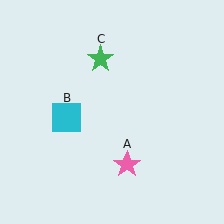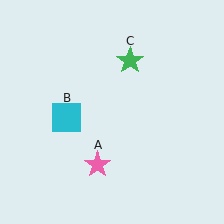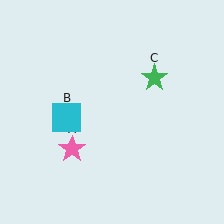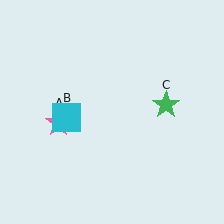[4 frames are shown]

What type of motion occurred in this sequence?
The pink star (object A), green star (object C) rotated clockwise around the center of the scene.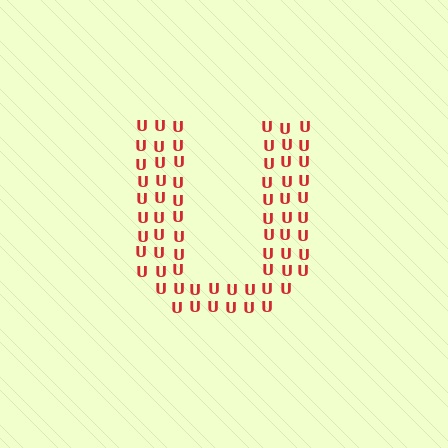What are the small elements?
The small elements are letter U's.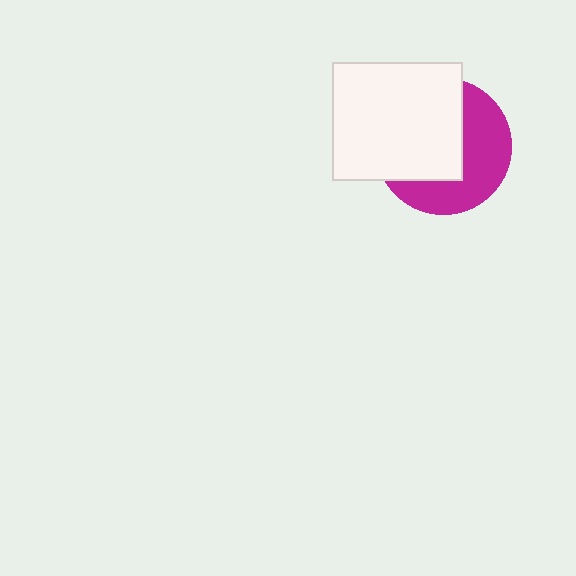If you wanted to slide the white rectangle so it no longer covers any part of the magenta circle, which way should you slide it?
Slide it toward the upper-left — that is the most direct way to separate the two shapes.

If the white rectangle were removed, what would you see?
You would see the complete magenta circle.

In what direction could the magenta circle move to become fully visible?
The magenta circle could move toward the lower-right. That would shift it out from behind the white rectangle entirely.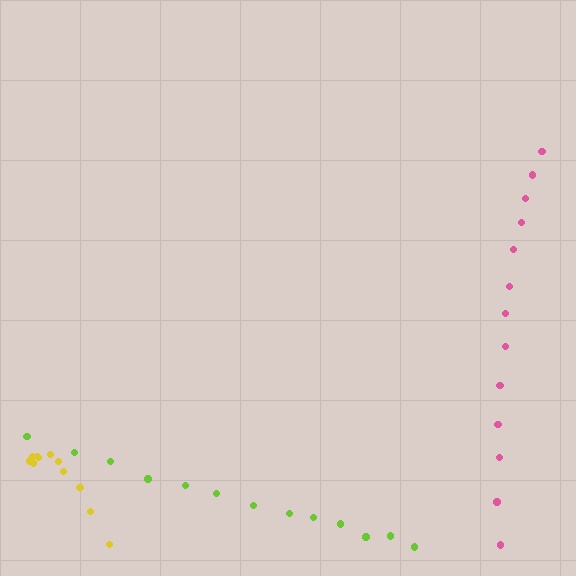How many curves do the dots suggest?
There are 3 distinct paths.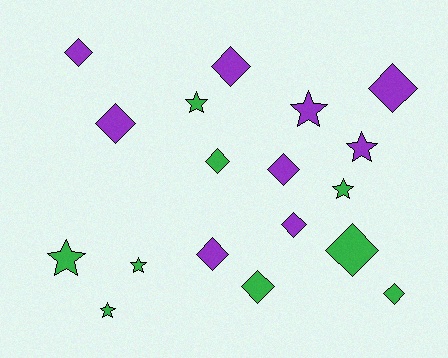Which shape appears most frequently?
Diamond, with 11 objects.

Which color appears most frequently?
Green, with 9 objects.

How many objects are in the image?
There are 18 objects.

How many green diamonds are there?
There are 4 green diamonds.